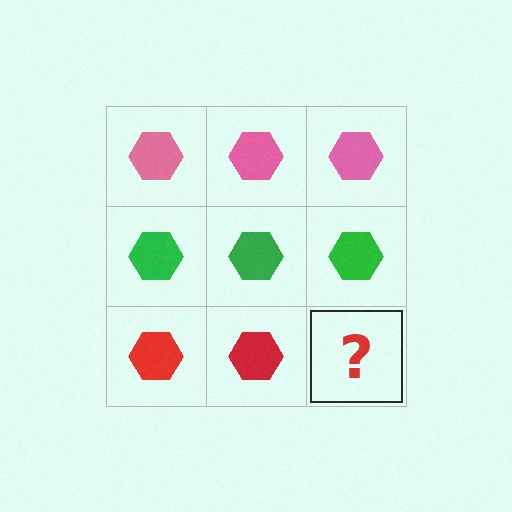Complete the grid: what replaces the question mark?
The question mark should be replaced with a red hexagon.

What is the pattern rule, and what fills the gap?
The rule is that each row has a consistent color. The gap should be filled with a red hexagon.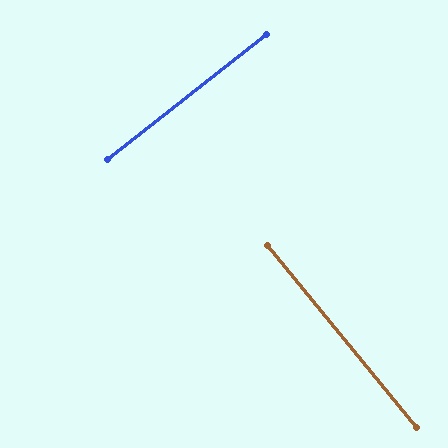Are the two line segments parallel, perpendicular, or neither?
Perpendicular — they meet at approximately 89°.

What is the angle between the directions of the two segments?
Approximately 89 degrees.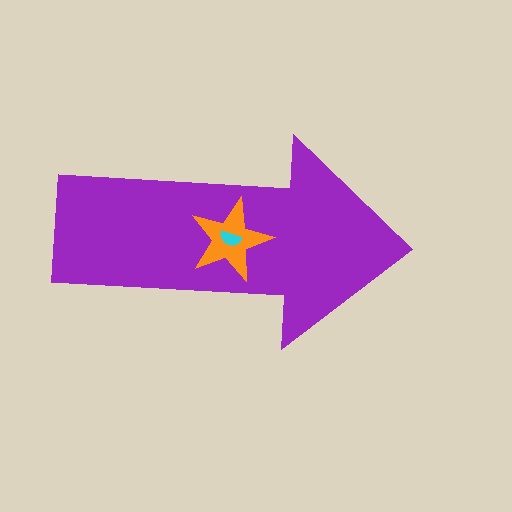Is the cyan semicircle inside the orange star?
Yes.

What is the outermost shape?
The purple arrow.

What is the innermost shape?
The cyan semicircle.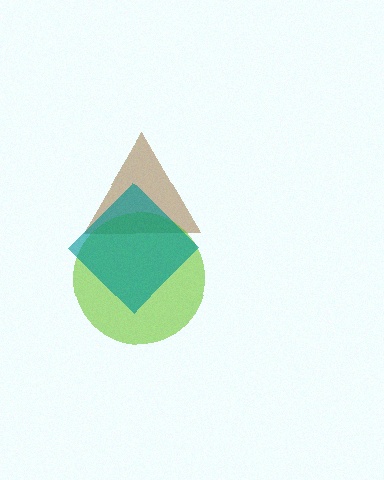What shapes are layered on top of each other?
The layered shapes are: a brown triangle, a lime circle, a teal diamond.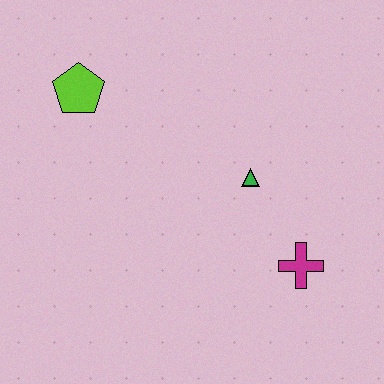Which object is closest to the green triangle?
The magenta cross is closest to the green triangle.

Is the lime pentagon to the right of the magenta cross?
No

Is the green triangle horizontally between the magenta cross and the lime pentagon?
Yes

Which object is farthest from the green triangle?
The lime pentagon is farthest from the green triangle.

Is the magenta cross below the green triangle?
Yes